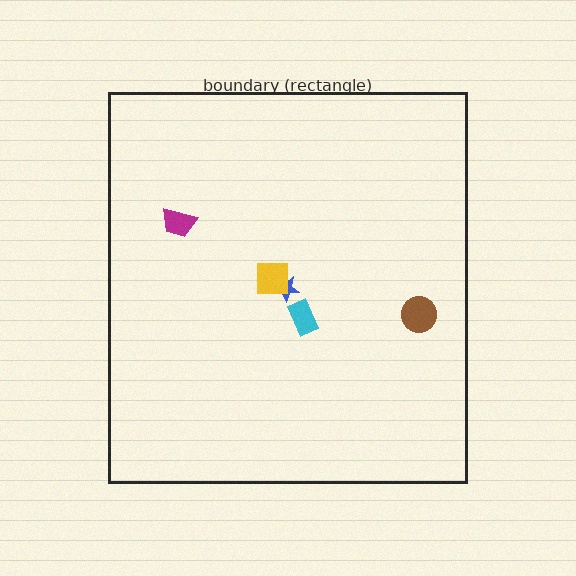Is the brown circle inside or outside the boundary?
Inside.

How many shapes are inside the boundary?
5 inside, 0 outside.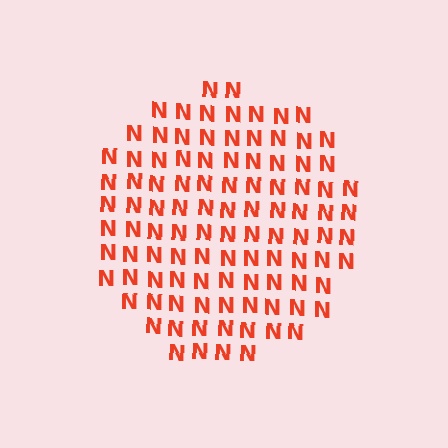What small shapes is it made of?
It is made of small letter N's.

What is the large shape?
The large shape is a circle.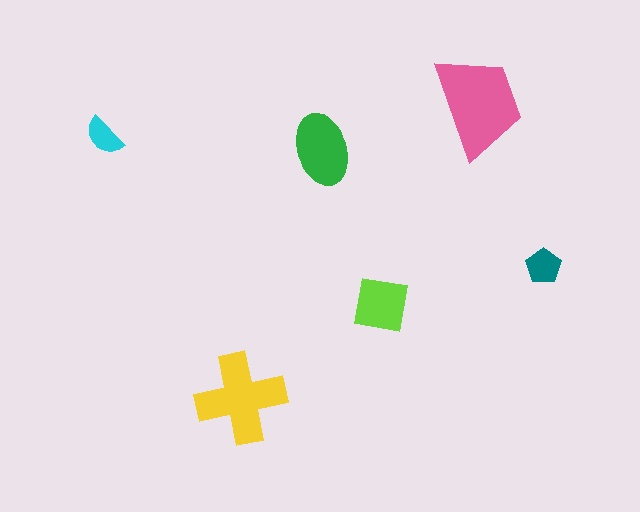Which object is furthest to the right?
The teal pentagon is rightmost.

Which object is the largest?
The pink trapezoid.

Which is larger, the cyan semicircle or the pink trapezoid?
The pink trapezoid.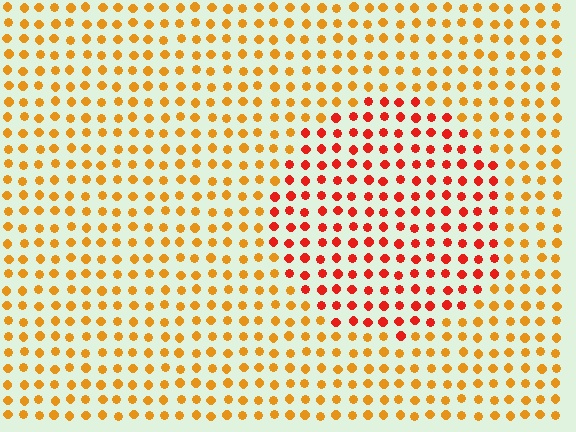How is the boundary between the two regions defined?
The boundary is defined purely by a slight shift in hue (about 35 degrees). Spacing, size, and orientation are identical on both sides.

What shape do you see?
I see a circle.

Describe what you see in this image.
The image is filled with small orange elements in a uniform arrangement. A circle-shaped region is visible where the elements are tinted to a slightly different hue, forming a subtle color boundary.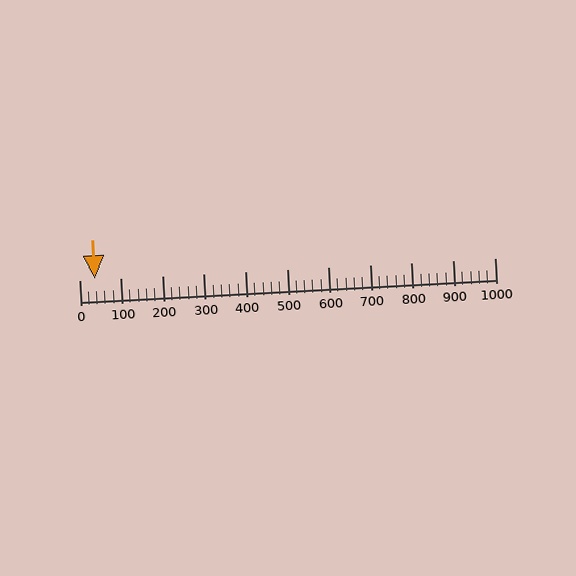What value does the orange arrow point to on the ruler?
The orange arrow points to approximately 38.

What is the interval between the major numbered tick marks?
The major tick marks are spaced 100 units apart.